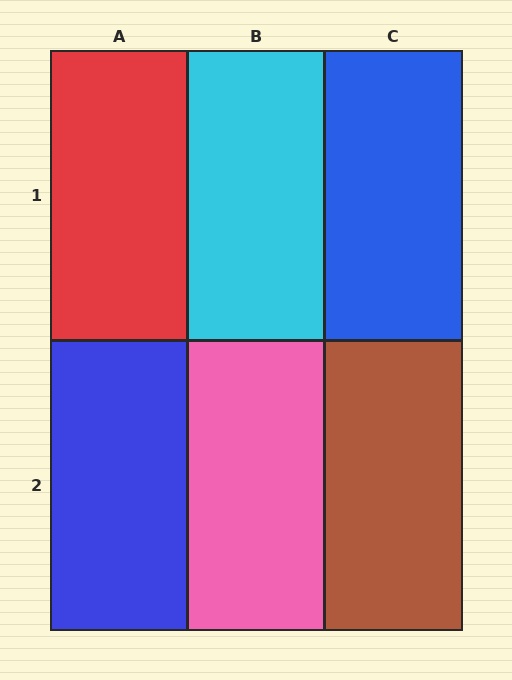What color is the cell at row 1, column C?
Blue.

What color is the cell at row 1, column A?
Red.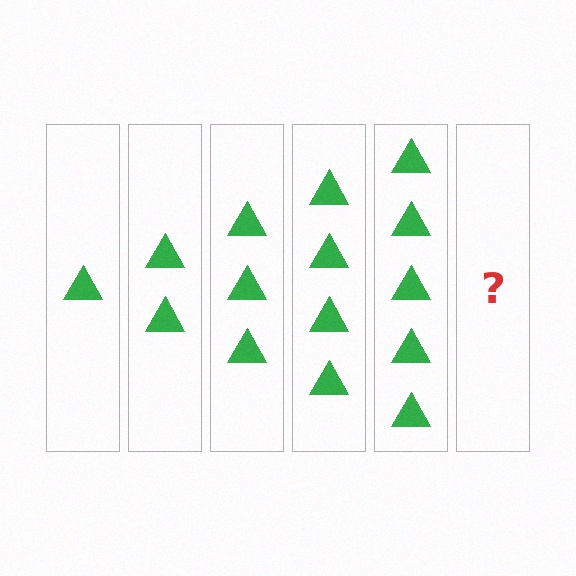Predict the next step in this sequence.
The next step is 6 triangles.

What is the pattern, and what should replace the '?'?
The pattern is that each step adds one more triangle. The '?' should be 6 triangles.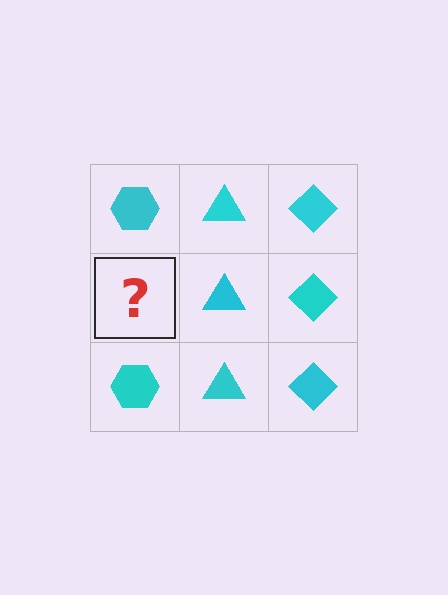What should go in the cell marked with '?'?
The missing cell should contain a cyan hexagon.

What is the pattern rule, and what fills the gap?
The rule is that each column has a consistent shape. The gap should be filled with a cyan hexagon.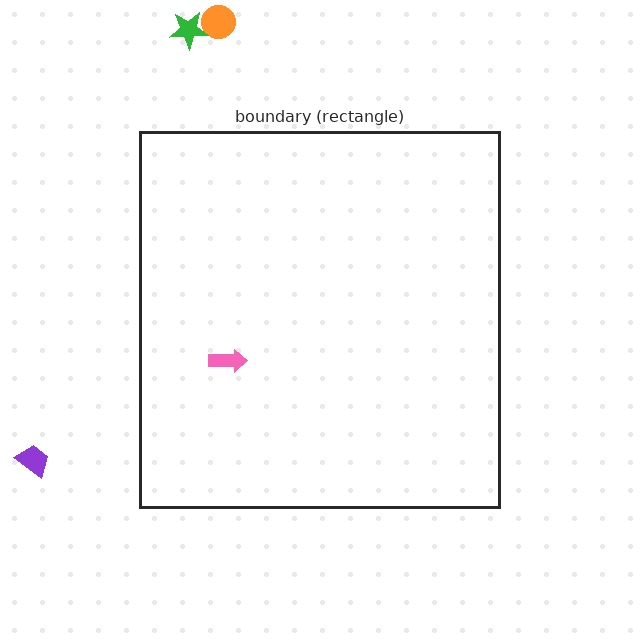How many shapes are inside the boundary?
1 inside, 3 outside.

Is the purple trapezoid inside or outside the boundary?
Outside.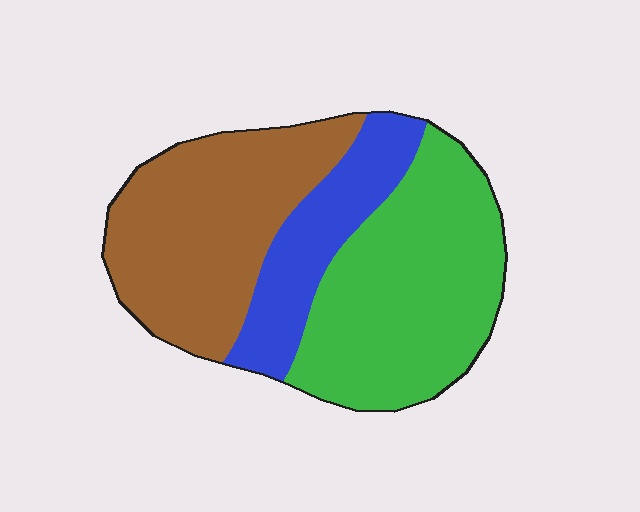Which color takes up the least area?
Blue, at roughly 20%.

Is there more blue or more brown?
Brown.